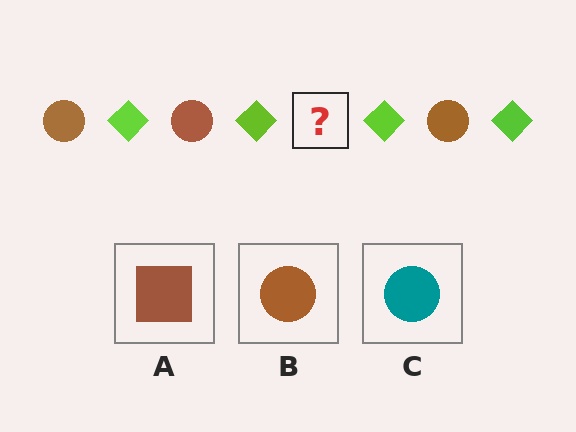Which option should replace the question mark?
Option B.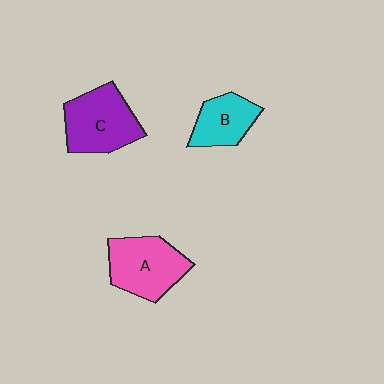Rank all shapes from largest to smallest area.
From largest to smallest: C (purple), A (pink), B (cyan).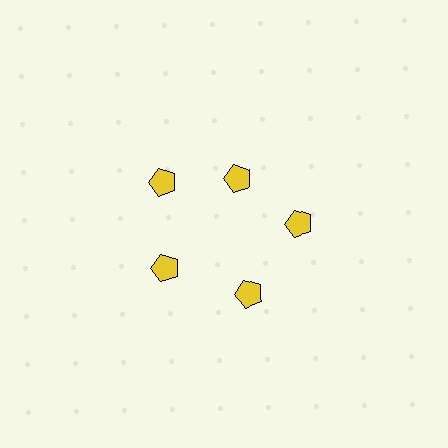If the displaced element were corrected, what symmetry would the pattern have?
It would have 5-fold rotational symmetry — the pattern would map onto itself every 72 degrees.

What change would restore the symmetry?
The symmetry would be restored by moving it outward, back onto the ring so that all 5 pentagons sit at equal angles and equal distance from the center.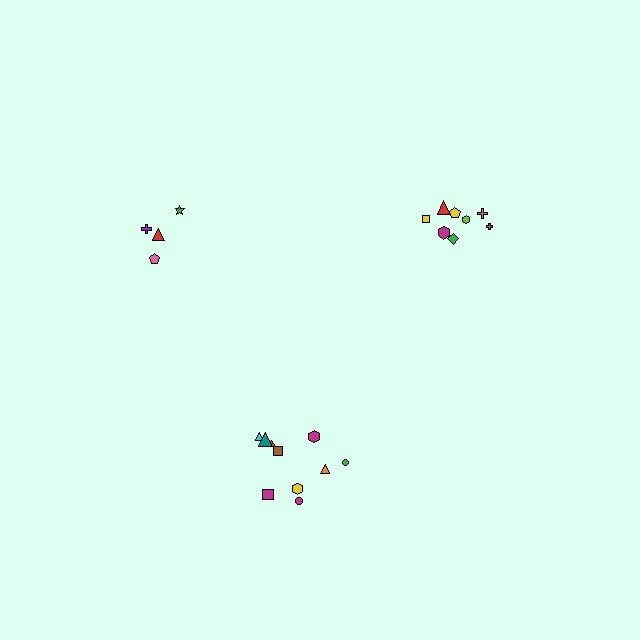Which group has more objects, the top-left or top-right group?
The top-right group.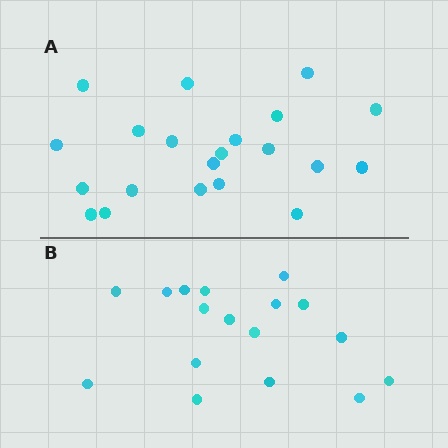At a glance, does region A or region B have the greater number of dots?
Region A (the top region) has more dots.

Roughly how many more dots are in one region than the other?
Region A has about 4 more dots than region B.